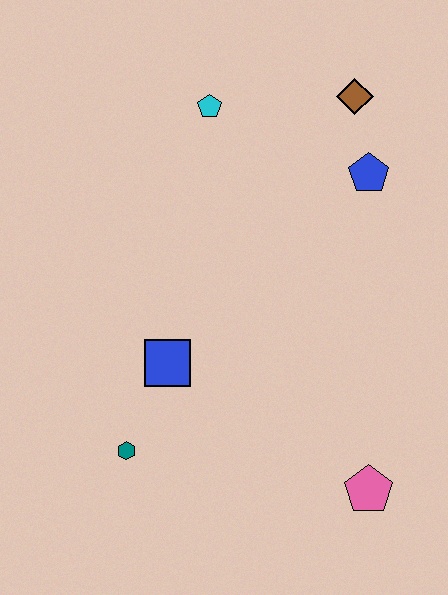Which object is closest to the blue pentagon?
The brown diamond is closest to the blue pentagon.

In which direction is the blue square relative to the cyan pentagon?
The blue square is below the cyan pentagon.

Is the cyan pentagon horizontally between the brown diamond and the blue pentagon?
No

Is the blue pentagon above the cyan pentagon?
No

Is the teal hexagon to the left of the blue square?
Yes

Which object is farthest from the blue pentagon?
The teal hexagon is farthest from the blue pentagon.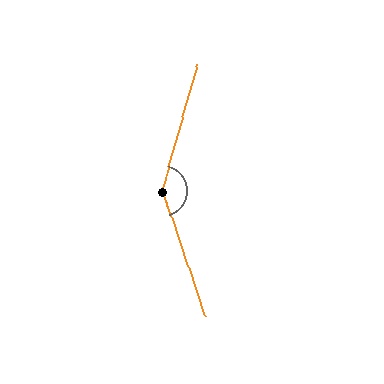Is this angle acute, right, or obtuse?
It is obtuse.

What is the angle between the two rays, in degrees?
Approximately 146 degrees.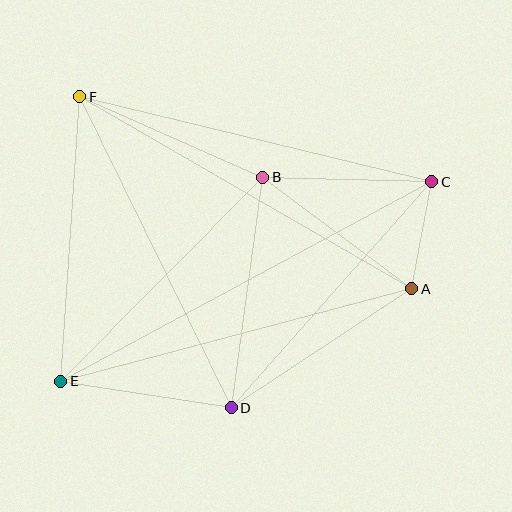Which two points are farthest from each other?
Points C and E are farthest from each other.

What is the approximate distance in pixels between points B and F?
The distance between B and F is approximately 200 pixels.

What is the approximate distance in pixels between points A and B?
The distance between A and B is approximately 186 pixels.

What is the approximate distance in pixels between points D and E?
The distance between D and E is approximately 172 pixels.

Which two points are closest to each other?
Points A and C are closest to each other.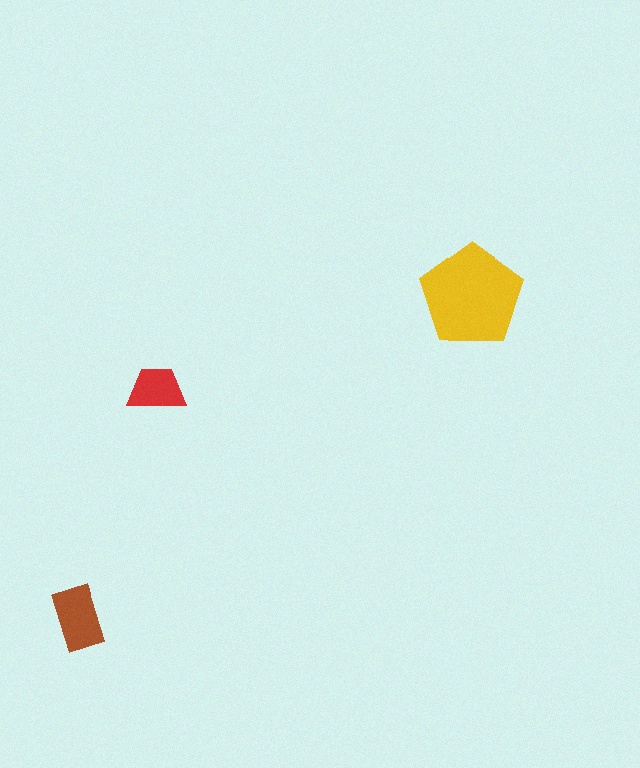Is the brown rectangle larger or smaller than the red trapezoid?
Larger.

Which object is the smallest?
The red trapezoid.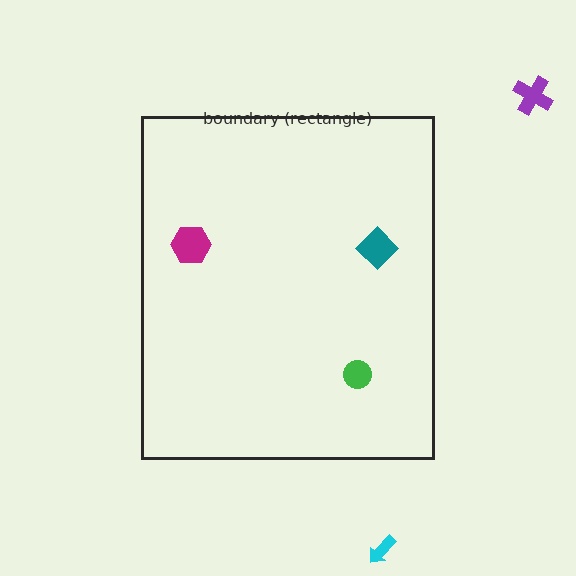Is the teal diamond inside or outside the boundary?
Inside.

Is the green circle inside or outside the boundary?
Inside.